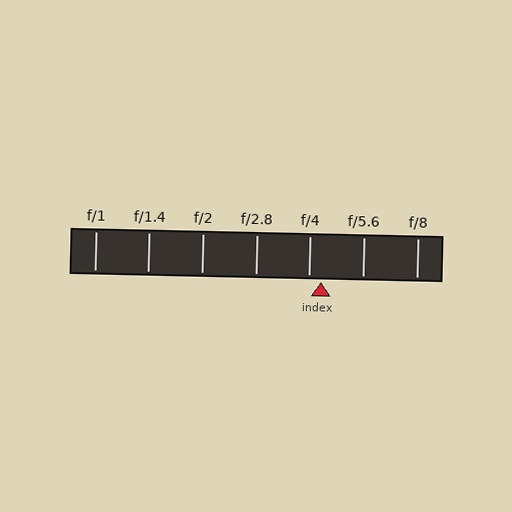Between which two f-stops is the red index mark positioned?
The index mark is between f/4 and f/5.6.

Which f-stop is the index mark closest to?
The index mark is closest to f/4.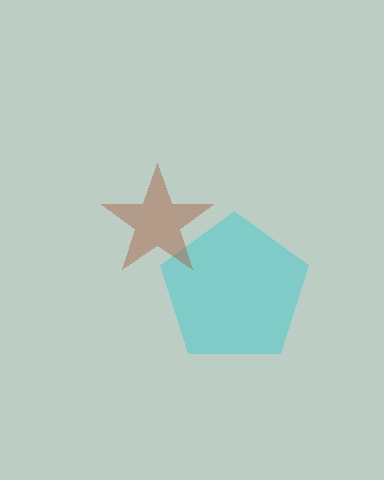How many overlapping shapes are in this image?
There are 2 overlapping shapes in the image.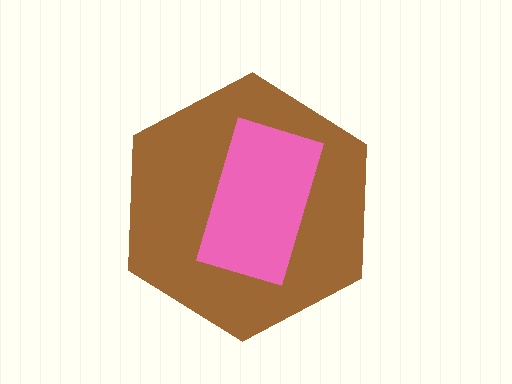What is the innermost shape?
The pink rectangle.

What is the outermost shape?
The brown hexagon.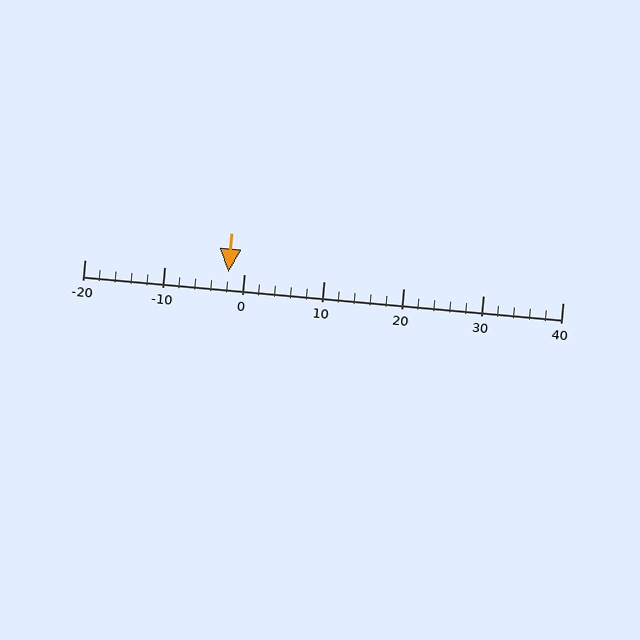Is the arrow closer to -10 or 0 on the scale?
The arrow is closer to 0.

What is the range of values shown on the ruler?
The ruler shows values from -20 to 40.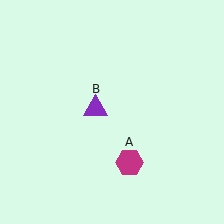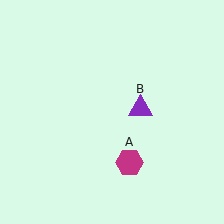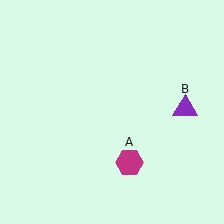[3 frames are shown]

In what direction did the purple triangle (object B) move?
The purple triangle (object B) moved right.